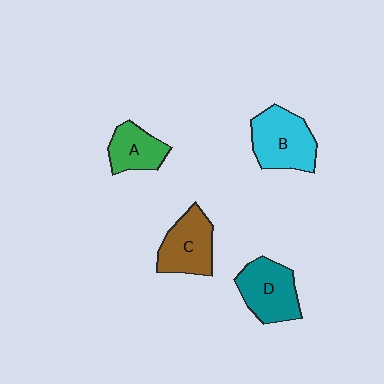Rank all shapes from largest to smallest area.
From largest to smallest: B (cyan), D (teal), C (brown), A (green).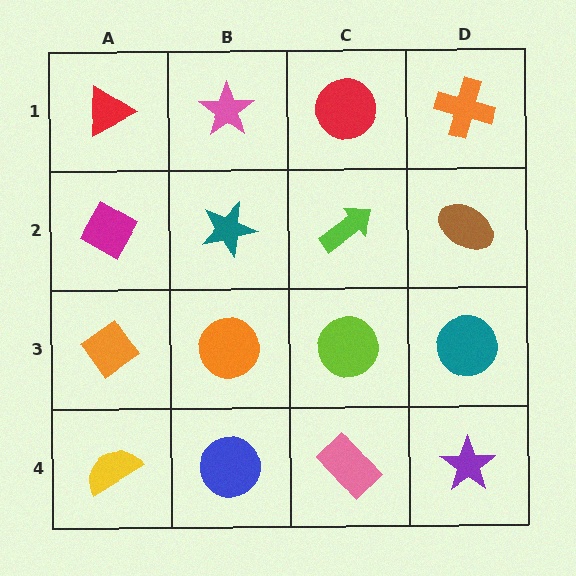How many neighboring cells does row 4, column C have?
3.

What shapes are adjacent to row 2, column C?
A red circle (row 1, column C), a lime circle (row 3, column C), a teal star (row 2, column B), a brown ellipse (row 2, column D).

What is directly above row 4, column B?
An orange circle.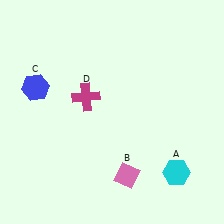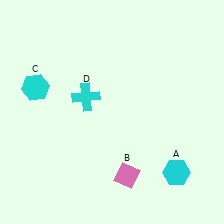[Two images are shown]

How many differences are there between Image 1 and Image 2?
There are 2 differences between the two images.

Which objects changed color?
C changed from blue to cyan. D changed from magenta to cyan.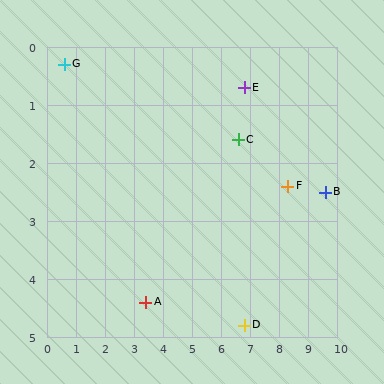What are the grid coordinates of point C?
Point C is at approximately (6.6, 1.6).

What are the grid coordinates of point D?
Point D is at approximately (6.8, 4.8).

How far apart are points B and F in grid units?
Points B and F are about 1.3 grid units apart.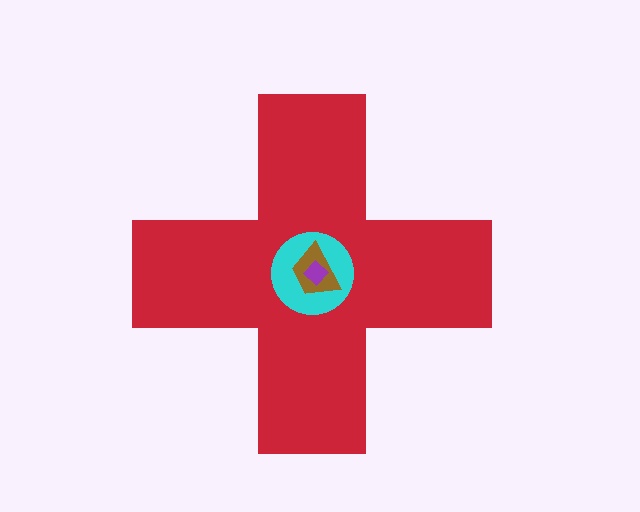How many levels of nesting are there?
4.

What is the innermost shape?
The purple diamond.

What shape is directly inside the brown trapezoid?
The purple diamond.